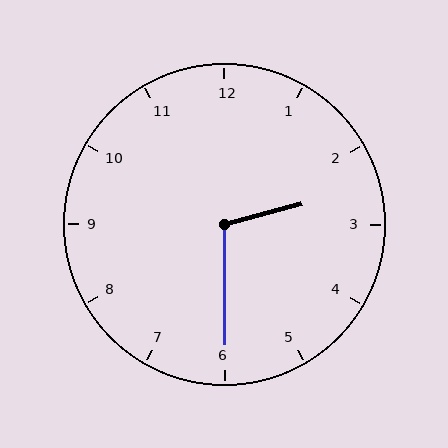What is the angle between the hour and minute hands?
Approximately 105 degrees.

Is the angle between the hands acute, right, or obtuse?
It is obtuse.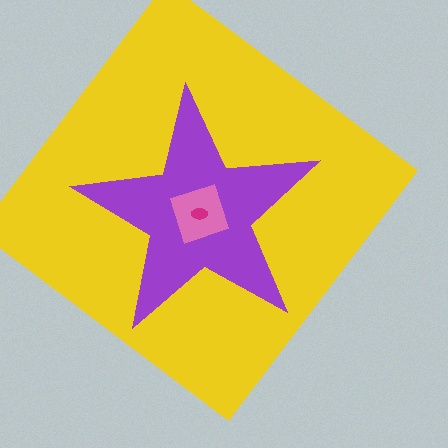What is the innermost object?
The magenta ellipse.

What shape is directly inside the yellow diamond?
The purple star.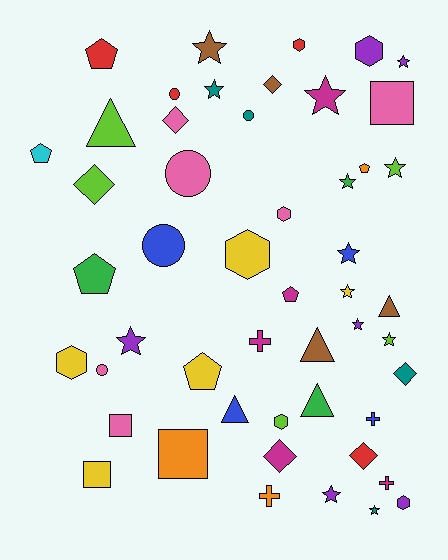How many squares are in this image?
There are 4 squares.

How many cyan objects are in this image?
There is 1 cyan object.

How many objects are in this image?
There are 50 objects.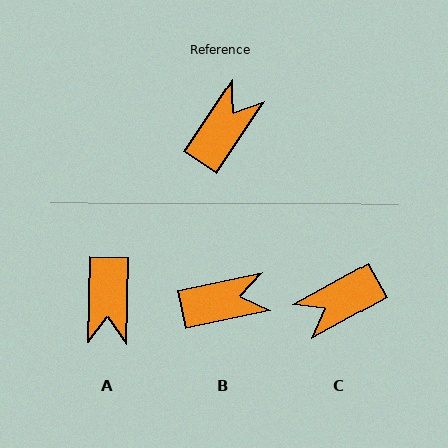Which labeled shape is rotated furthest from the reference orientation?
C, about 153 degrees away.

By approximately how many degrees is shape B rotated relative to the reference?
Approximately 44 degrees clockwise.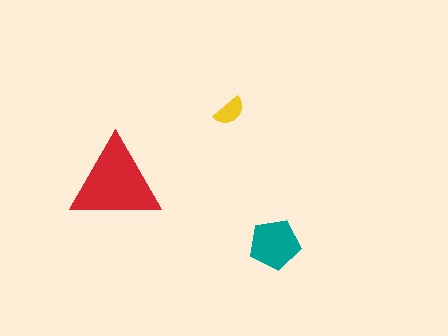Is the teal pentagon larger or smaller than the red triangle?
Smaller.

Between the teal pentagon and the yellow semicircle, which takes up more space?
The teal pentagon.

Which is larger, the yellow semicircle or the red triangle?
The red triangle.